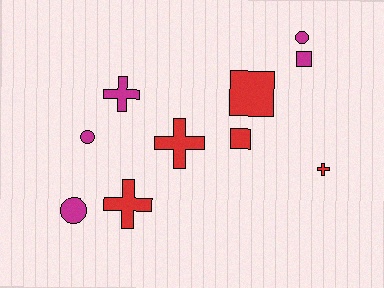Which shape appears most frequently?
Cross, with 4 objects.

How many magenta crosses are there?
There is 1 magenta cross.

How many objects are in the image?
There are 10 objects.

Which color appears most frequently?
Magenta, with 5 objects.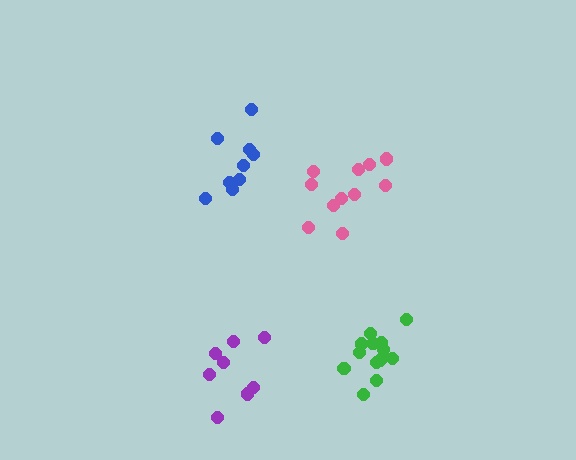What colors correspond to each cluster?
The clusters are colored: blue, purple, pink, green.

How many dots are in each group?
Group 1: 9 dots, Group 2: 8 dots, Group 3: 11 dots, Group 4: 14 dots (42 total).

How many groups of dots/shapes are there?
There are 4 groups.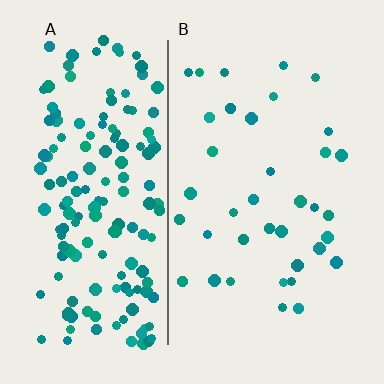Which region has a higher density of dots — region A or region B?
A (the left).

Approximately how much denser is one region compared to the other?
Approximately 4.5× — region A over region B.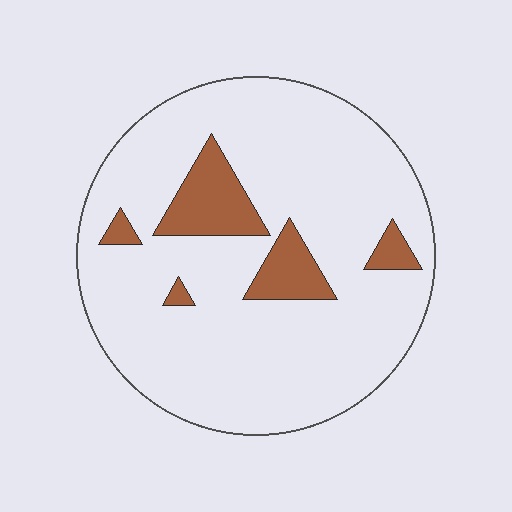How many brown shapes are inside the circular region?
5.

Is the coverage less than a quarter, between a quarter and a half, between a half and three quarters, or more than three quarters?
Less than a quarter.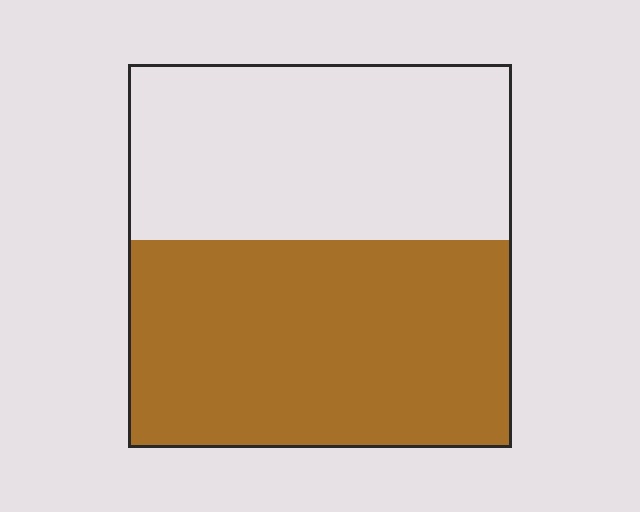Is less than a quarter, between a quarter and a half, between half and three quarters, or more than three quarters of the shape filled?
Between half and three quarters.